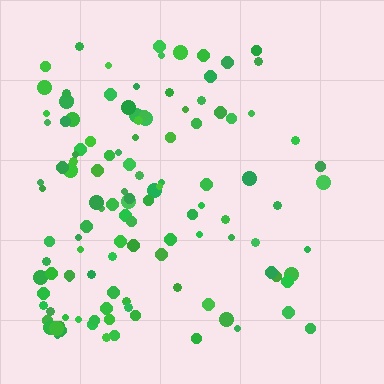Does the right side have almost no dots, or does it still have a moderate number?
Still a moderate number, just noticeably fewer than the left.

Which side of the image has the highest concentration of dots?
The left.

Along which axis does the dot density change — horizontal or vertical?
Horizontal.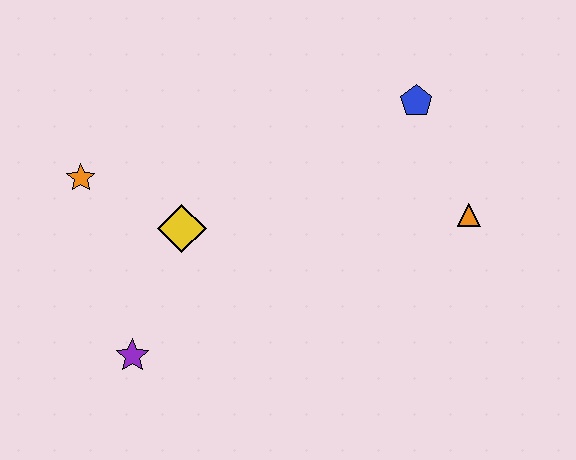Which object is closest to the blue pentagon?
The orange triangle is closest to the blue pentagon.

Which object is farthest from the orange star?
The orange triangle is farthest from the orange star.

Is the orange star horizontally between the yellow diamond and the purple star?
No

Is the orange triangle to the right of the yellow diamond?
Yes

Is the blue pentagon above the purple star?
Yes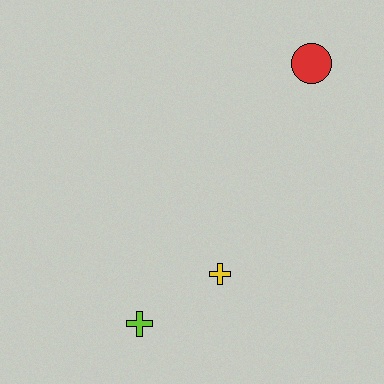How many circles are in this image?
There is 1 circle.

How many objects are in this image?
There are 3 objects.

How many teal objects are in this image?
There are no teal objects.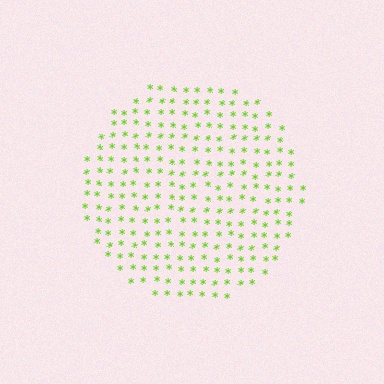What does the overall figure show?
The overall figure shows a circle.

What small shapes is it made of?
It is made of small asterisks.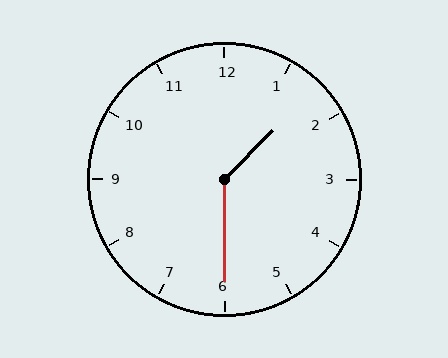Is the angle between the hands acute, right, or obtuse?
It is obtuse.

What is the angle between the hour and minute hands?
Approximately 135 degrees.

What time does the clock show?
1:30.